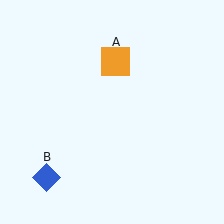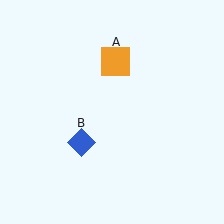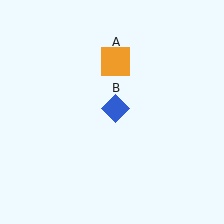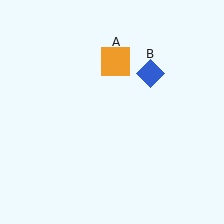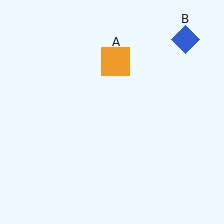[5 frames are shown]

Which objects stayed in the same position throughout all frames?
Orange square (object A) remained stationary.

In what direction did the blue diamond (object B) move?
The blue diamond (object B) moved up and to the right.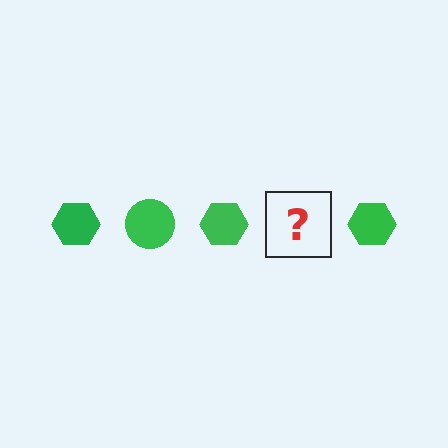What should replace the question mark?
The question mark should be replaced with a green circle.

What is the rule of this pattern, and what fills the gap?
The rule is that the pattern cycles through hexagon, circle shapes in green. The gap should be filled with a green circle.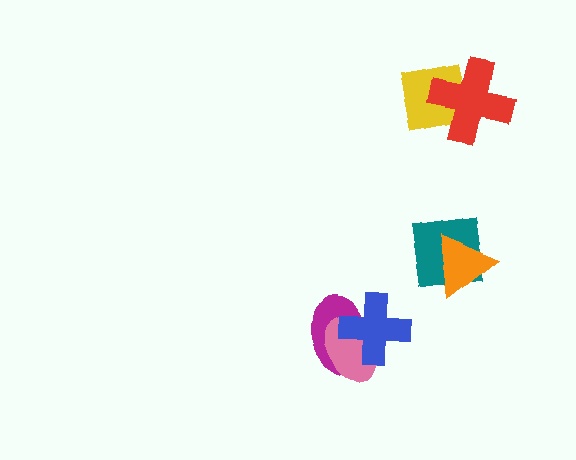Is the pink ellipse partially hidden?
Yes, it is partially covered by another shape.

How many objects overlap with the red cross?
1 object overlaps with the red cross.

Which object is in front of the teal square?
The orange triangle is in front of the teal square.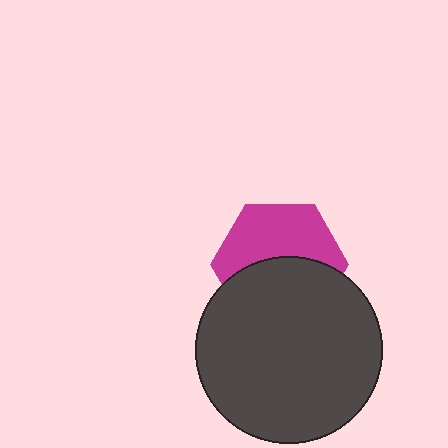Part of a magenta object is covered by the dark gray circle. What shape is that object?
It is a hexagon.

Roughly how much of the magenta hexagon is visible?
About half of it is visible (roughly 50%).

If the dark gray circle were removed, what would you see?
You would see the complete magenta hexagon.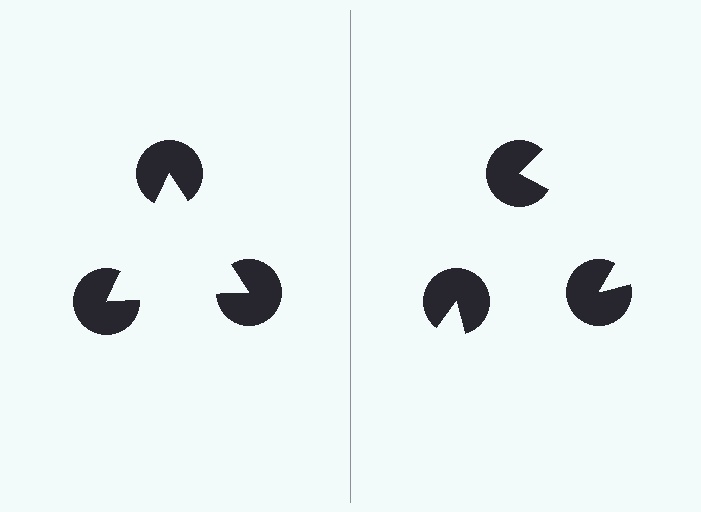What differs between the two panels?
The pac-man discs are positioned identically on both sides; only the wedge orientations differ. On the left they align to a triangle; on the right they are misaligned.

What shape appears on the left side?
An illusory triangle.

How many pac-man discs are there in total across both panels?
6 — 3 on each side.